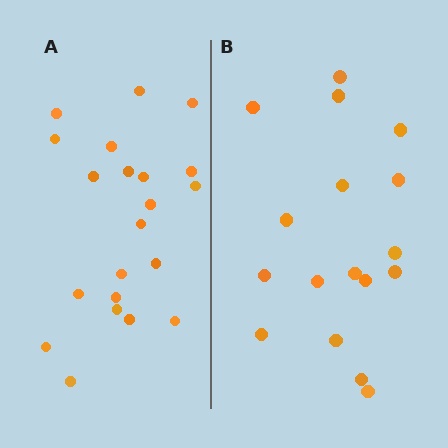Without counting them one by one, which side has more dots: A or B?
Region A (the left region) has more dots.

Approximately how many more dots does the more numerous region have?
Region A has about 4 more dots than region B.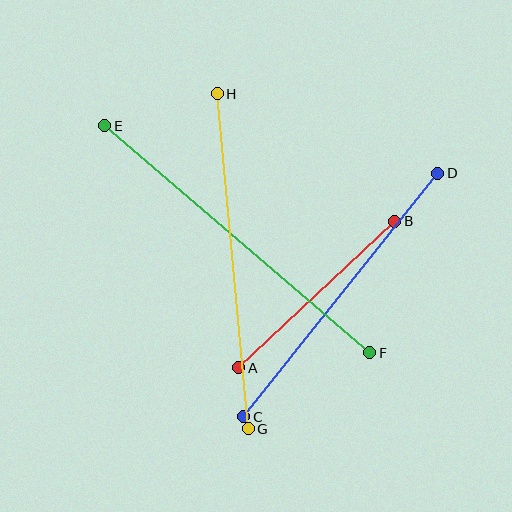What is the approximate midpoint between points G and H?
The midpoint is at approximately (233, 261) pixels.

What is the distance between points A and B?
The distance is approximately 214 pixels.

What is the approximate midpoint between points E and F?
The midpoint is at approximately (237, 239) pixels.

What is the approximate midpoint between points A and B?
The midpoint is at approximately (317, 294) pixels.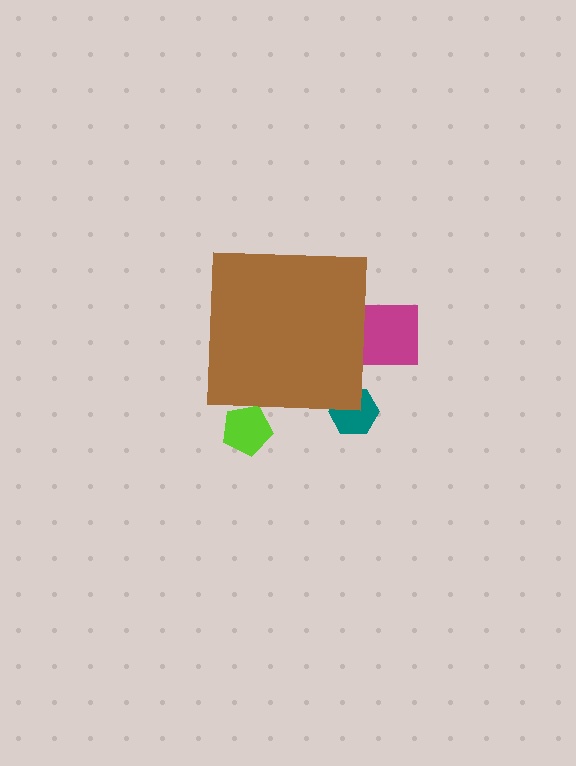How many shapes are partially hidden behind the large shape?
3 shapes are partially hidden.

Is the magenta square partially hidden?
Yes, the magenta square is partially hidden behind the brown square.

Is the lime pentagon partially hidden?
Yes, the lime pentagon is partially hidden behind the brown square.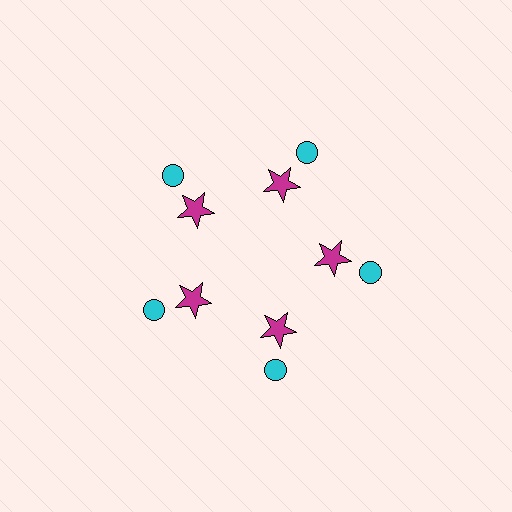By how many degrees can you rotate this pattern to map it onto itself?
The pattern maps onto itself every 72 degrees of rotation.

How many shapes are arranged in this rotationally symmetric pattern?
There are 10 shapes, arranged in 5 groups of 2.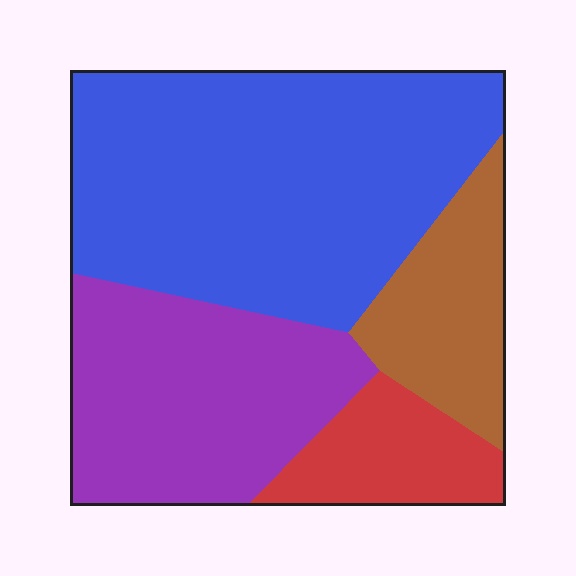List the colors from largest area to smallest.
From largest to smallest: blue, purple, brown, red.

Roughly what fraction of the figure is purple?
Purple takes up about one quarter (1/4) of the figure.